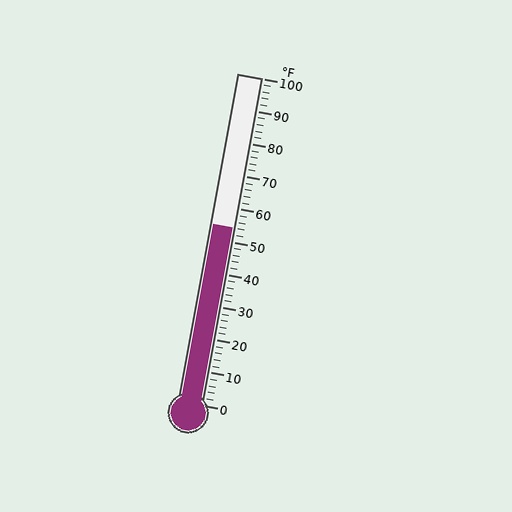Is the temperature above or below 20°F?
The temperature is above 20°F.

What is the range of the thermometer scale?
The thermometer scale ranges from 0°F to 100°F.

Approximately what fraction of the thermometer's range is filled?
The thermometer is filled to approximately 55% of its range.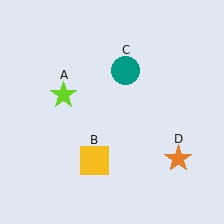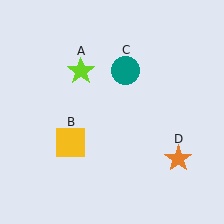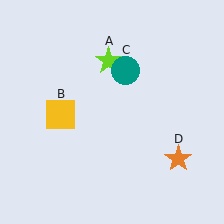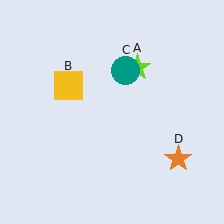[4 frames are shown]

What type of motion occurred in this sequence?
The lime star (object A), yellow square (object B) rotated clockwise around the center of the scene.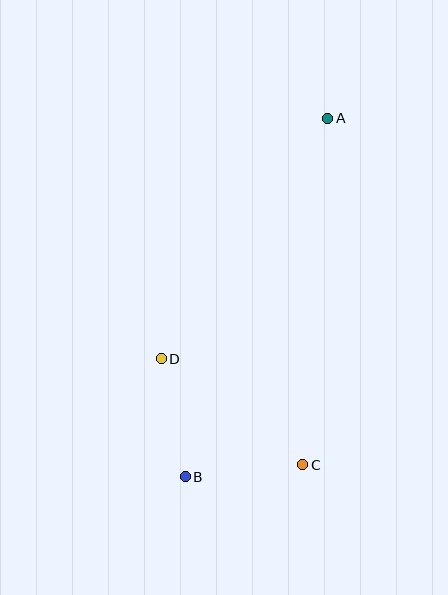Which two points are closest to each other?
Points B and C are closest to each other.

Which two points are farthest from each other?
Points A and B are farthest from each other.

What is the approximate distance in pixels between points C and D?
The distance between C and D is approximately 177 pixels.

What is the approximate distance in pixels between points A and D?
The distance between A and D is approximately 293 pixels.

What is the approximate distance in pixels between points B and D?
The distance between B and D is approximately 120 pixels.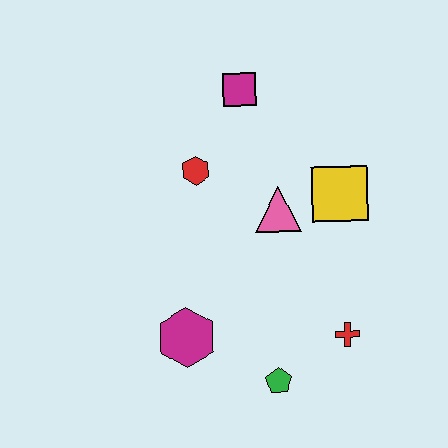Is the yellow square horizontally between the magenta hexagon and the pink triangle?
No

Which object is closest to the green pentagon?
The red cross is closest to the green pentagon.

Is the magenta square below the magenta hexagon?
No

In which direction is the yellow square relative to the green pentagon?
The yellow square is above the green pentagon.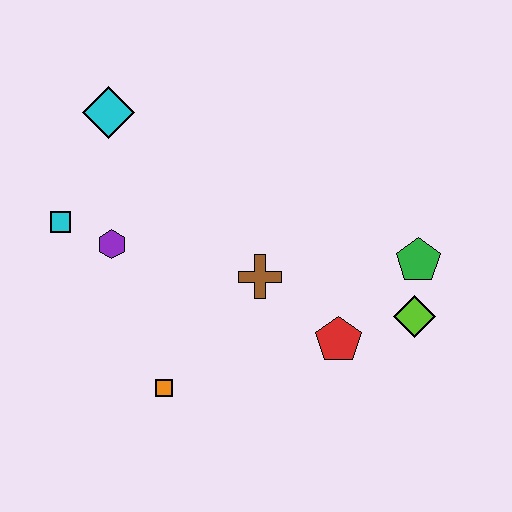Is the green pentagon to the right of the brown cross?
Yes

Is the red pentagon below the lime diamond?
Yes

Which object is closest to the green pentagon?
The lime diamond is closest to the green pentagon.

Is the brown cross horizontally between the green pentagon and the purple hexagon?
Yes